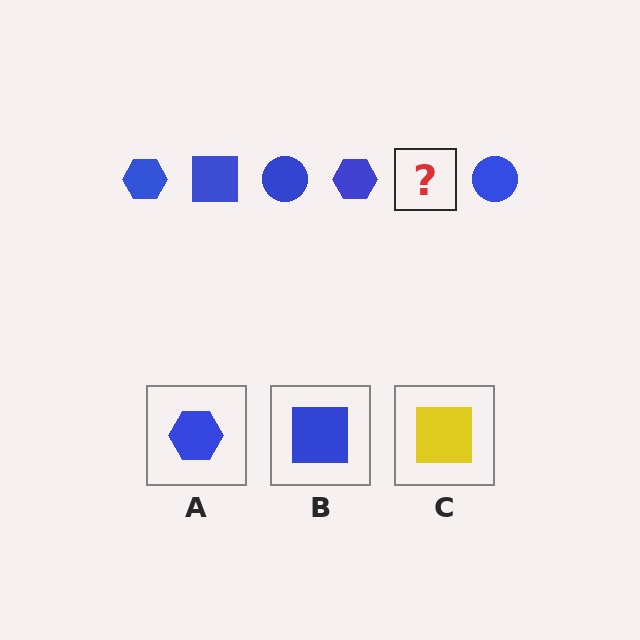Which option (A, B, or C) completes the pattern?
B.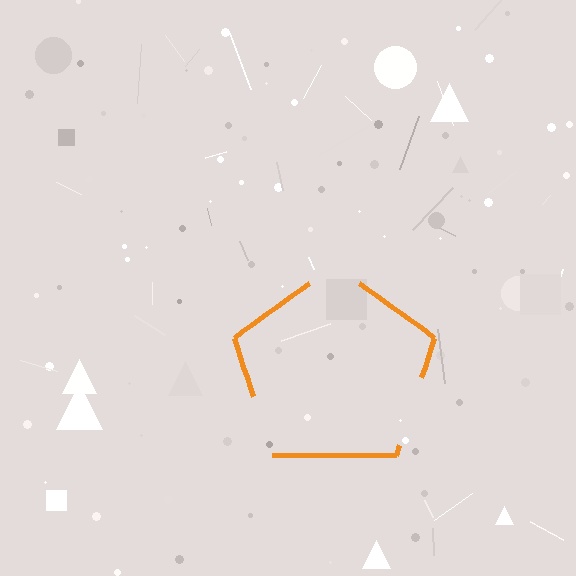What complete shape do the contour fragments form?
The contour fragments form a pentagon.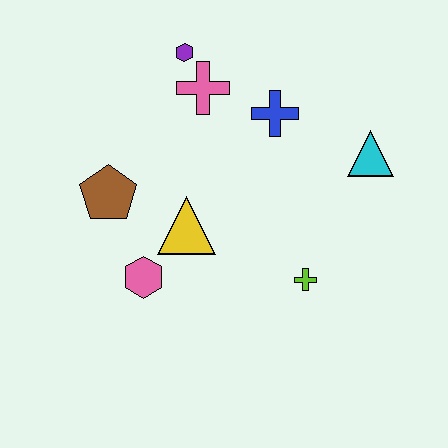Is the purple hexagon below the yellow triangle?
No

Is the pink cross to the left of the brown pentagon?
No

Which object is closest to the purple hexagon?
The pink cross is closest to the purple hexagon.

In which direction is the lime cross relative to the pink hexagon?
The lime cross is to the right of the pink hexagon.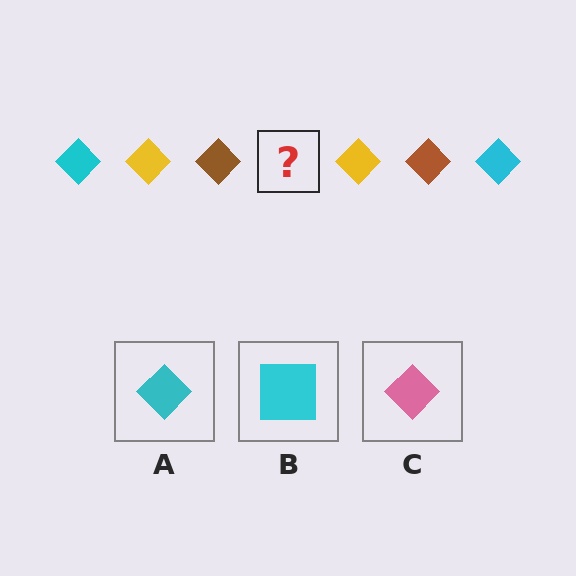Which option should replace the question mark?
Option A.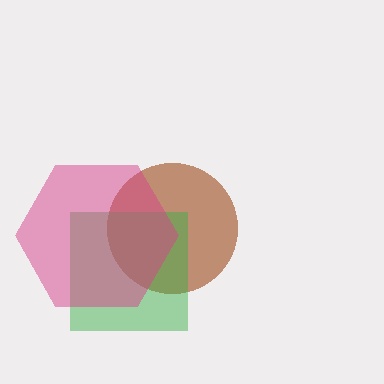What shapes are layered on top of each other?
The layered shapes are: a brown circle, a green square, a magenta hexagon.